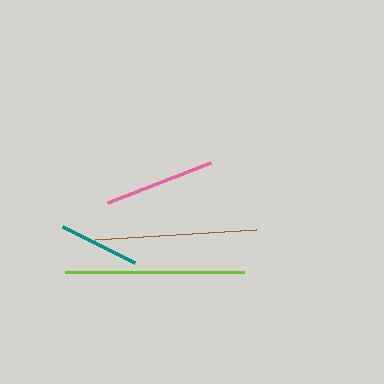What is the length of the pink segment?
The pink segment is approximately 110 pixels long.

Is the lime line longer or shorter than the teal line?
The lime line is longer than the teal line.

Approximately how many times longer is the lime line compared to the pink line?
The lime line is approximately 1.6 times the length of the pink line.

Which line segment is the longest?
The lime line is the longest at approximately 179 pixels.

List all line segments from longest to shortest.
From longest to shortest: lime, brown, pink, teal.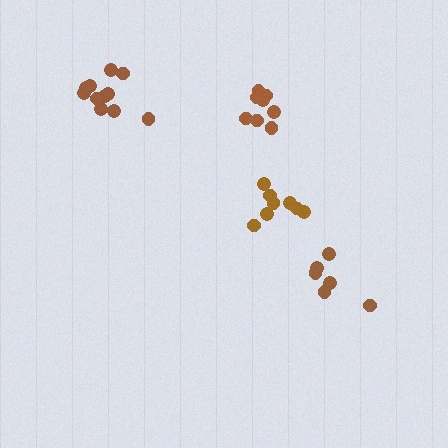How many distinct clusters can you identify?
There are 4 distinct clusters.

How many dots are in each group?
Group 1: 11 dots, Group 2: 8 dots, Group 3: 6 dots, Group 4: 9 dots (34 total).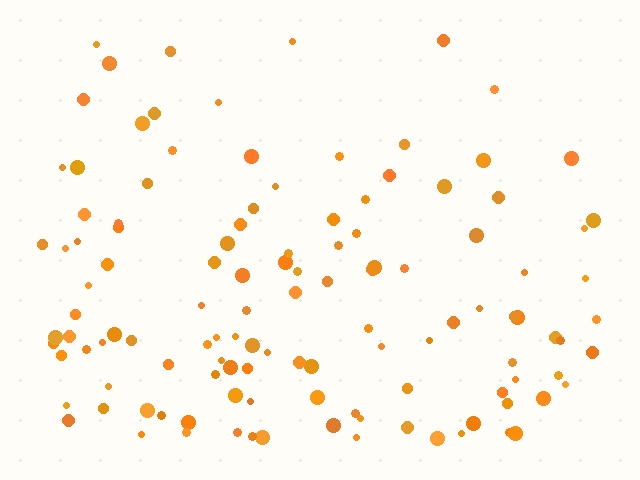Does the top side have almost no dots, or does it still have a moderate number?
Still a moderate number, just noticeably fewer than the bottom.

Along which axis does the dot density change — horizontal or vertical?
Vertical.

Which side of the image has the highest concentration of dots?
The bottom.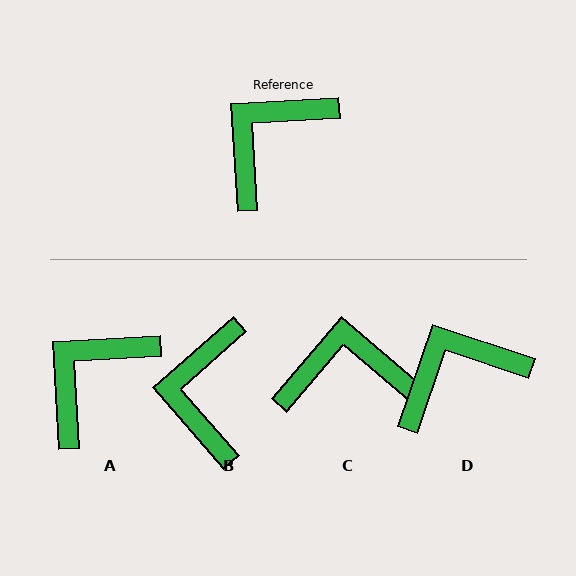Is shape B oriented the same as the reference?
No, it is off by about 38 degrees.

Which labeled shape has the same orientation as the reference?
A.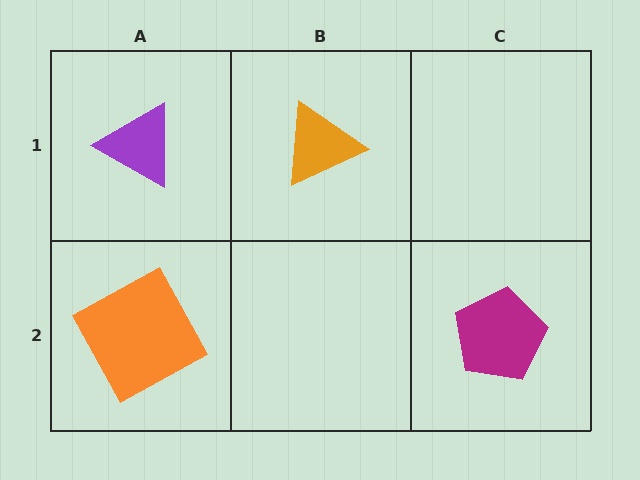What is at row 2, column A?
An orange square.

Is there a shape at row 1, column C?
No, that cell is empty.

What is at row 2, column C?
A magenta pentagon.